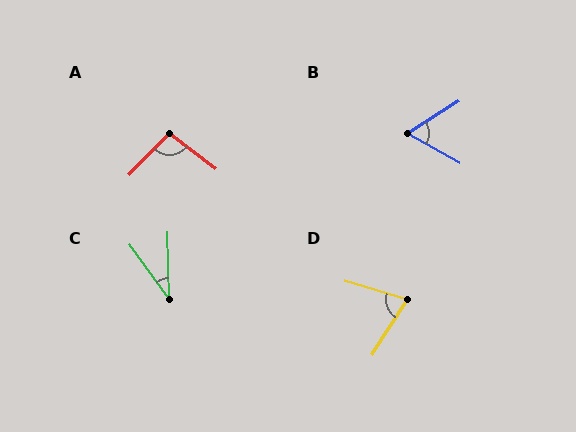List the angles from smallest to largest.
C (35°), B (61°), D (74°), A (97°).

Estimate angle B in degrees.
Approximately 61 degrees.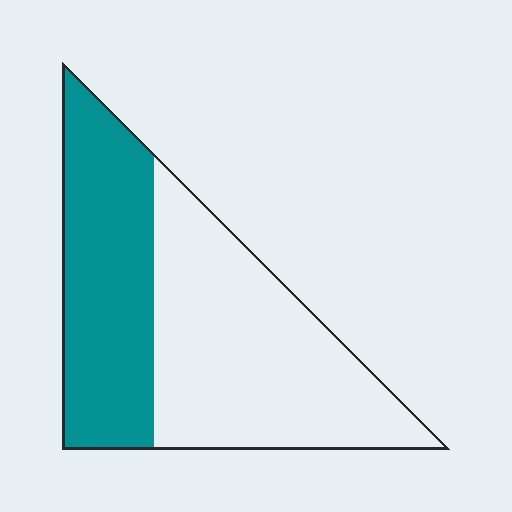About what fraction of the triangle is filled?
About two fifths (2/5).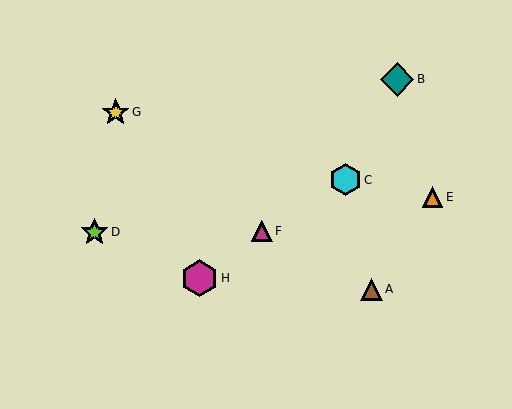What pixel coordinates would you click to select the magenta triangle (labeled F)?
Click at (262, 231) to select the magenta triangle F.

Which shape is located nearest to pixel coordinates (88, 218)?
The lime star (labeled D) at (94, 232) is nearest to that location.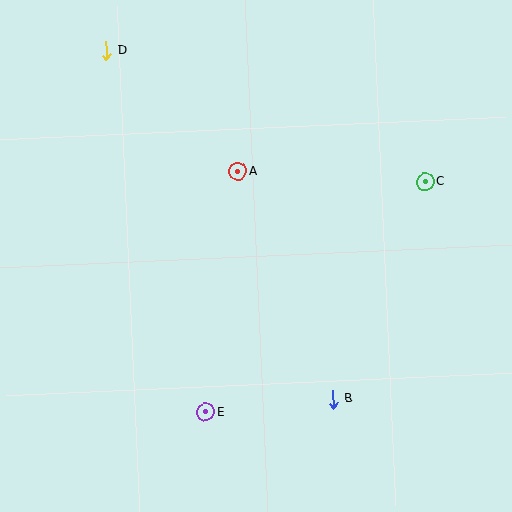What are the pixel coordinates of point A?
Point A is at (238, 172).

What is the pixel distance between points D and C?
The distance between D and C is 344 pixels.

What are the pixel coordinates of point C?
Point C is at (425, 182).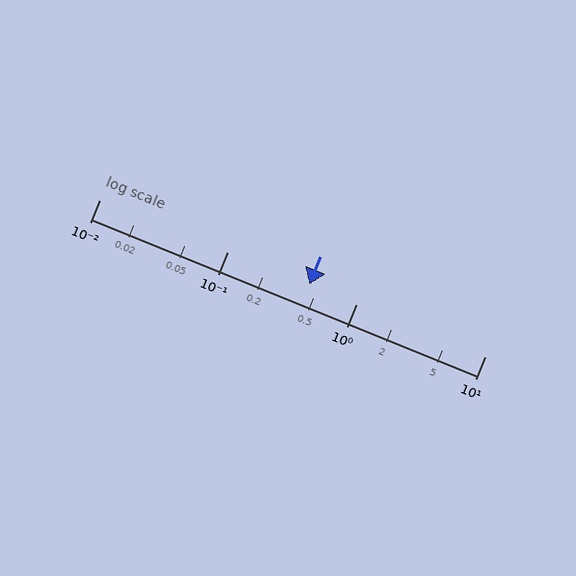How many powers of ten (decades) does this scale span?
The scale spans 3 decades, from 0.01 to 10.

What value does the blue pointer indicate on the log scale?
The pointer indicates approximately 0.43.